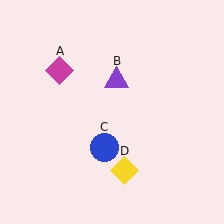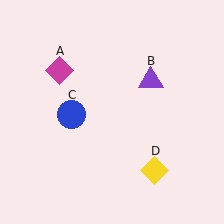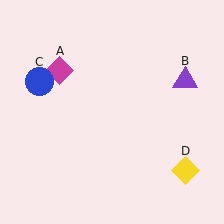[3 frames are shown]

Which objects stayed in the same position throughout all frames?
Magenta diamond (object A) remained stationary.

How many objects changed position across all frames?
3 objects changed position: purple triangle (object B), blue circle (object C), yellow diamond (object D).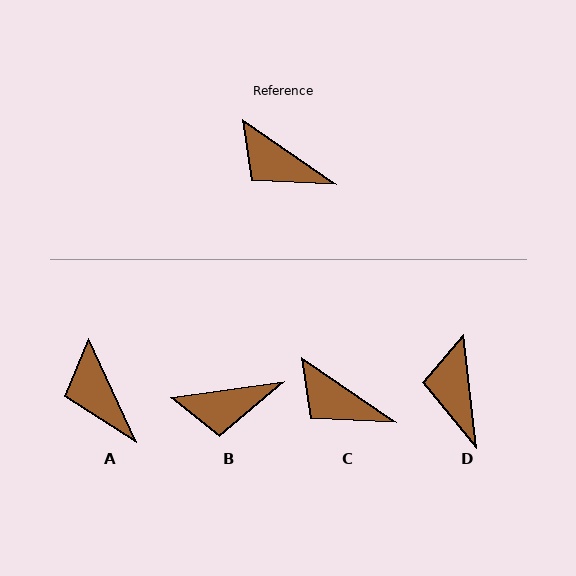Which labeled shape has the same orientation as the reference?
C.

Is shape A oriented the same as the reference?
No, it is off by about 30 degrees.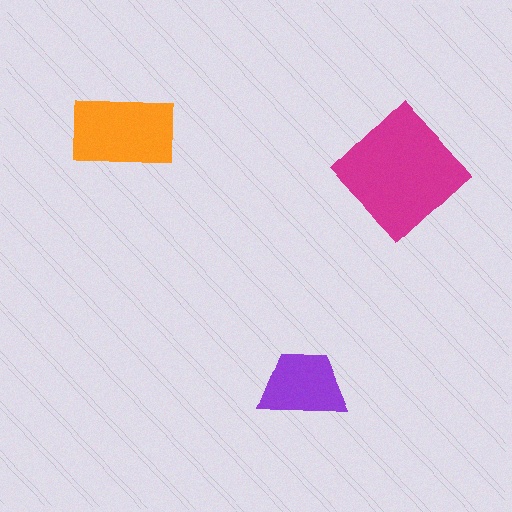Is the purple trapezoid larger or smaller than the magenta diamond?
Smaller.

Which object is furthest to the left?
The orange rectangle is leftmost.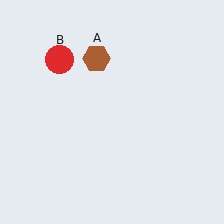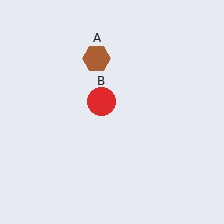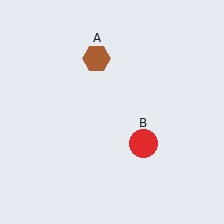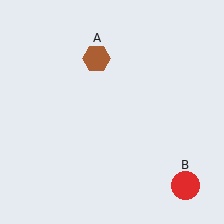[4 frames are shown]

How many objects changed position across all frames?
1 object changed position: red circle (object B).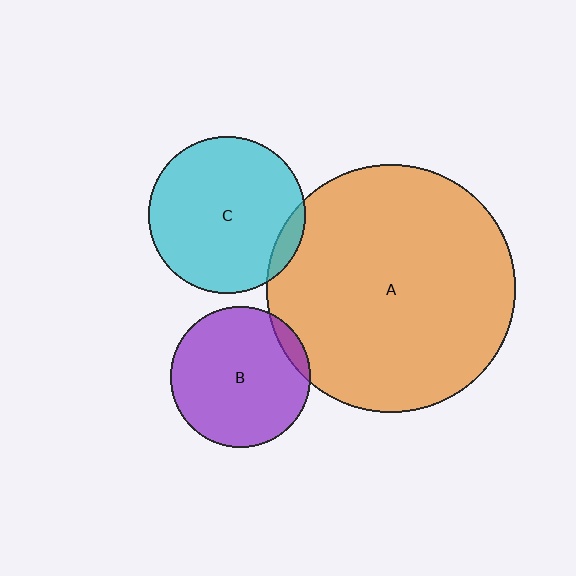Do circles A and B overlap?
Yes.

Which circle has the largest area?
Circle A (orange).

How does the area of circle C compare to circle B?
Approximately 1.3 times.